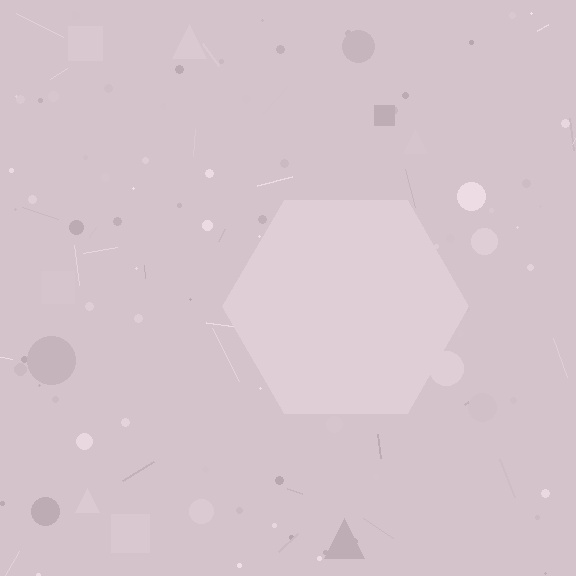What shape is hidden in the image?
A hexagon is hidden in the image.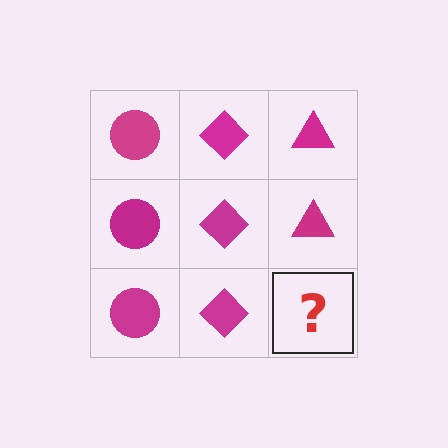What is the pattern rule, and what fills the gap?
The rule is that each column has a consistent shape. The gap should be filled with a magenta triangle.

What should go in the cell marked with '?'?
The missing cell should contain a magenta triangle.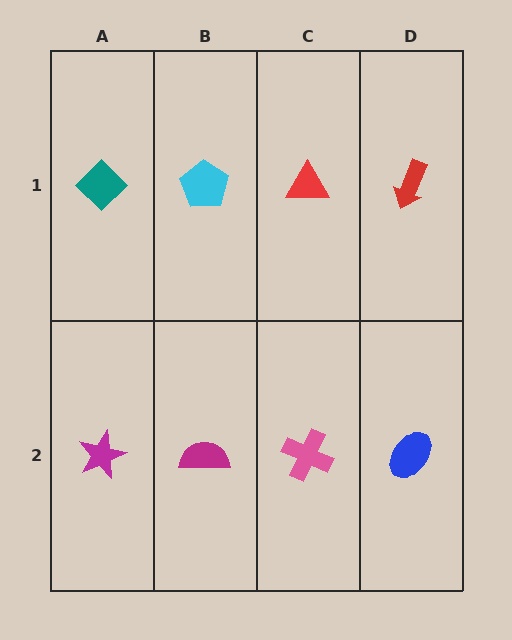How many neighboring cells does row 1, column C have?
3.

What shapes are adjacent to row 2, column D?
A red arrow (row 1, column D), a pink cross (row 2, column C).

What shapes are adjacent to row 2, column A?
A teal diamond (row 1, column A), a magenta semicircle (row 2, column B).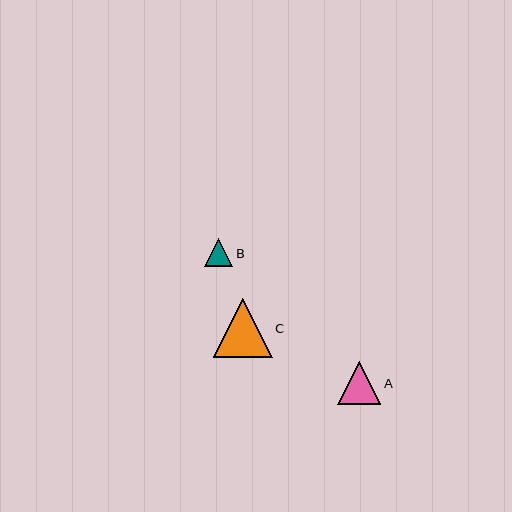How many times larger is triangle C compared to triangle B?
Triangle C is approximately 2.1 times the size of triangle B.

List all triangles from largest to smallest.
From largest to smallest: C, A, B.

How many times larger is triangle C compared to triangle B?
Triangle C is approximately 2.1 times the size of triangle B.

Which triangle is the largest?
Triangle C is the largest with a size of approximately 59 pixels.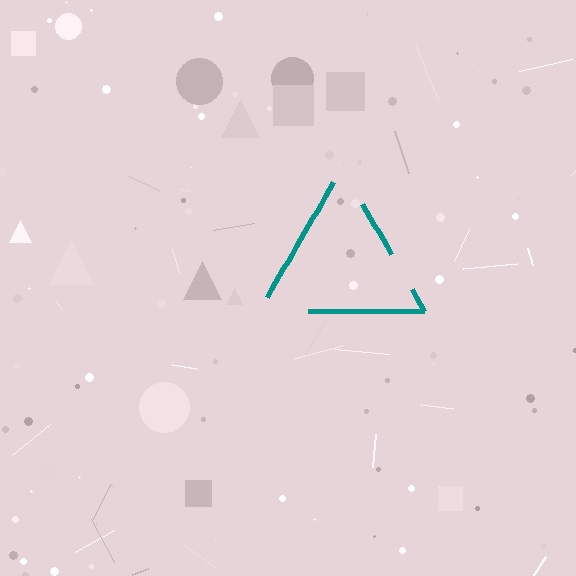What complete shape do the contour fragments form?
The contour fragments form a triangle.